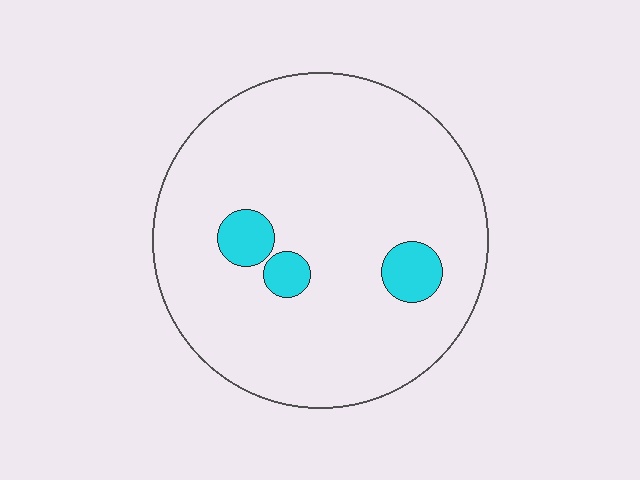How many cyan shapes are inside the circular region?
3.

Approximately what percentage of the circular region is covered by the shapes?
Approximately 10%.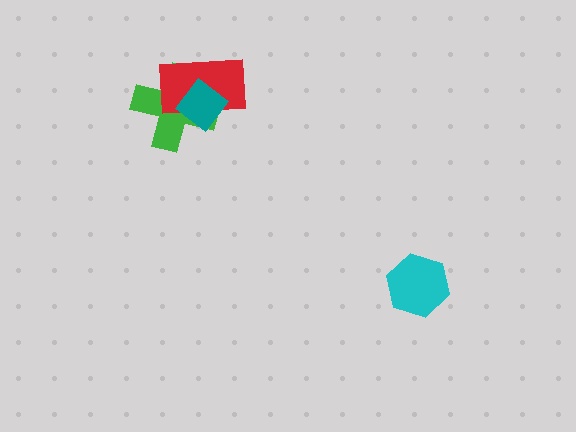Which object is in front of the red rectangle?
The teal diamond is in front of the red rectangle.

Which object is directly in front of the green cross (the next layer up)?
The red rectangle is directly in front of the green cross.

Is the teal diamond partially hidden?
No, no other shape covers it.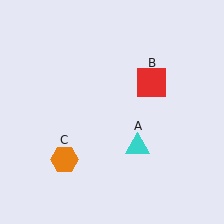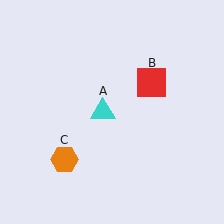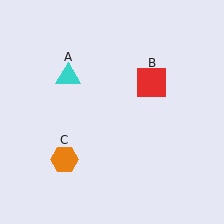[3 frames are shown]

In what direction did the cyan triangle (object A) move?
The cyan triangle (object A) moved up and to the left.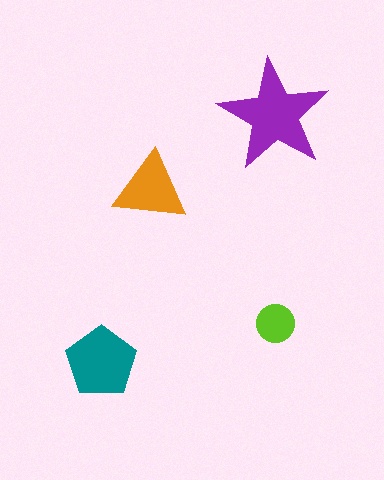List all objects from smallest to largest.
The lime circle, the orange triangle, the teal pentagon, the purple star.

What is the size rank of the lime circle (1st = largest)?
4th.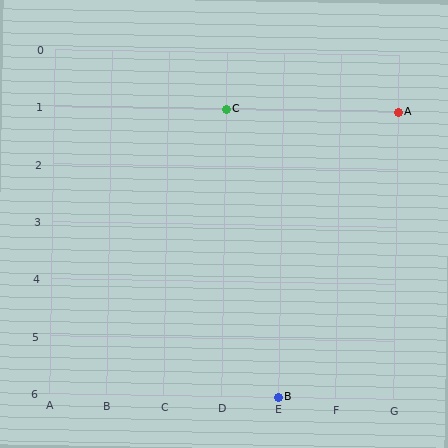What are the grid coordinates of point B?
Point B is at grid coordinates (E, 6).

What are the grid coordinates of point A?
Point A is at grid coordinates (G, 1).